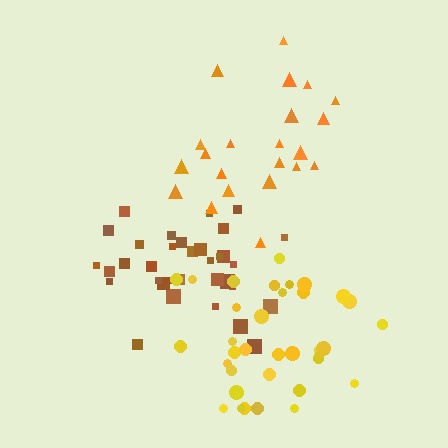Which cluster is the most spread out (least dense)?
Orange.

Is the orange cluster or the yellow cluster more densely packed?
Yellow.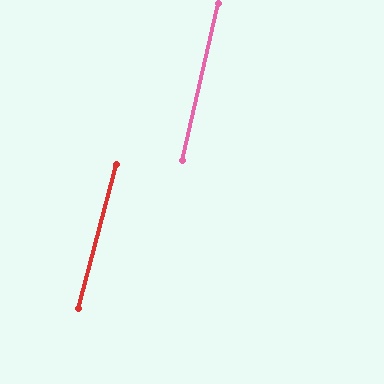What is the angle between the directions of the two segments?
Approximately 2 degrees.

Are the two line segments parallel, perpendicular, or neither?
Parallel — their directions differ by only 1.5°.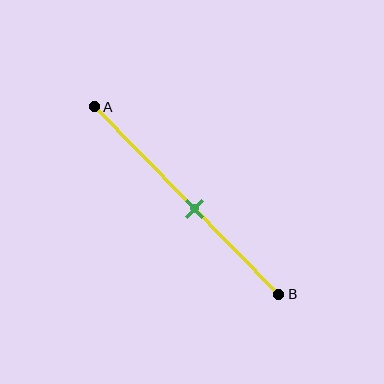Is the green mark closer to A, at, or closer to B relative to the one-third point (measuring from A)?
The green mark is closer to point B than the one-third point of segment AB.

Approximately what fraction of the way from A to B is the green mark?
The green mark is approximately 55% of the way from A to B.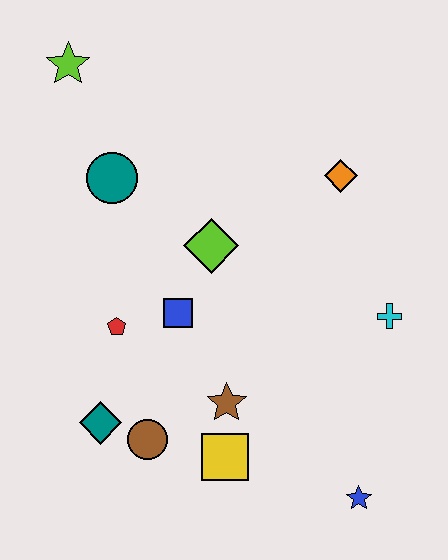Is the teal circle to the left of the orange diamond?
Yes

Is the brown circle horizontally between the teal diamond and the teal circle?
No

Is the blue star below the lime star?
Yes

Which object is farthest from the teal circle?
The blue star is farthest from the teal circle.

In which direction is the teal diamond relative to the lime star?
The teal diamond is below the lime star.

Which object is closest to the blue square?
The red pentagon is closest to the blue square.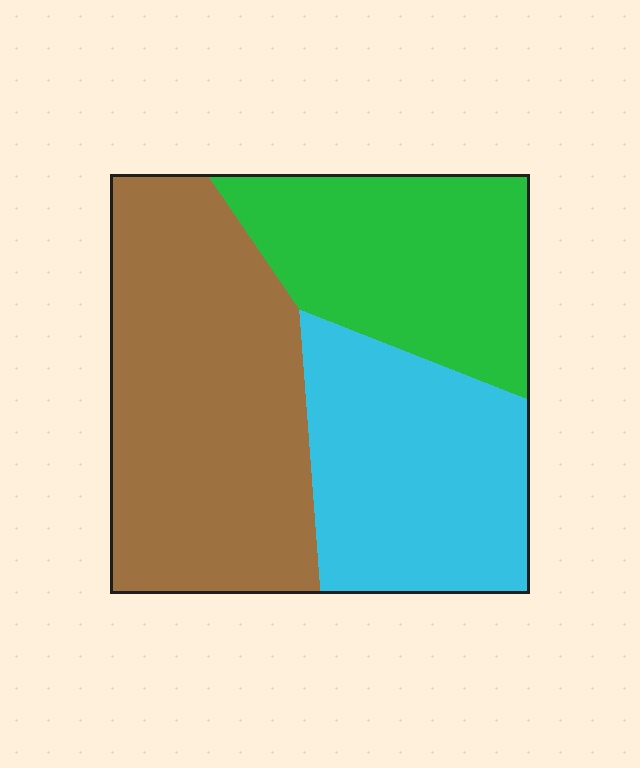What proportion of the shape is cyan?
Cyan covers 30% of the shape.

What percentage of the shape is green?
Green covers roughly 25% of the shape.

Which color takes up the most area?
Brown, at roughly 45%.